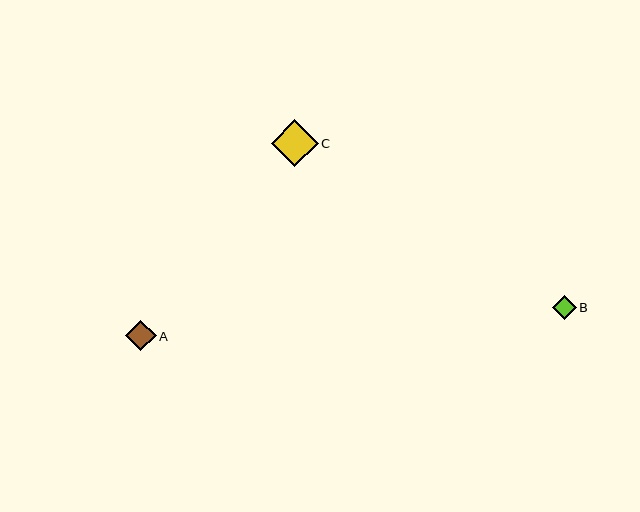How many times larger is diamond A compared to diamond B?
Diamond A is approximately 1.2 times the size of diamond B.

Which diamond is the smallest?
Diamond B is the smallest with a size of approximately 24 pixels.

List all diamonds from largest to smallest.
From largest to smallest: C, A, B.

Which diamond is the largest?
Diamond C is the largest with a size of approximately 47 pixels.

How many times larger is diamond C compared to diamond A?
Diamond C is approximately 1.5 times the size of diamond A.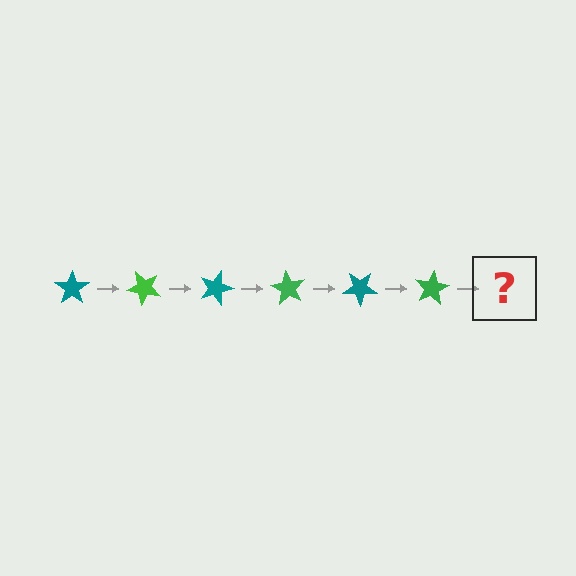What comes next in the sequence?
The next element should be a teal star, rotated 270 degrees from the start.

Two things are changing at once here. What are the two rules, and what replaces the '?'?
The two rules are that it rotates 45 degrees each step and the color cycles through teal and green. The '?' should be a teal star, rotated 270 degrees from the start.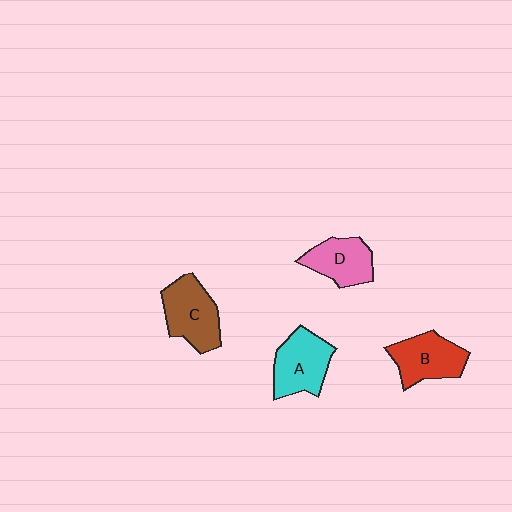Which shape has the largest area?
Shape C (brown).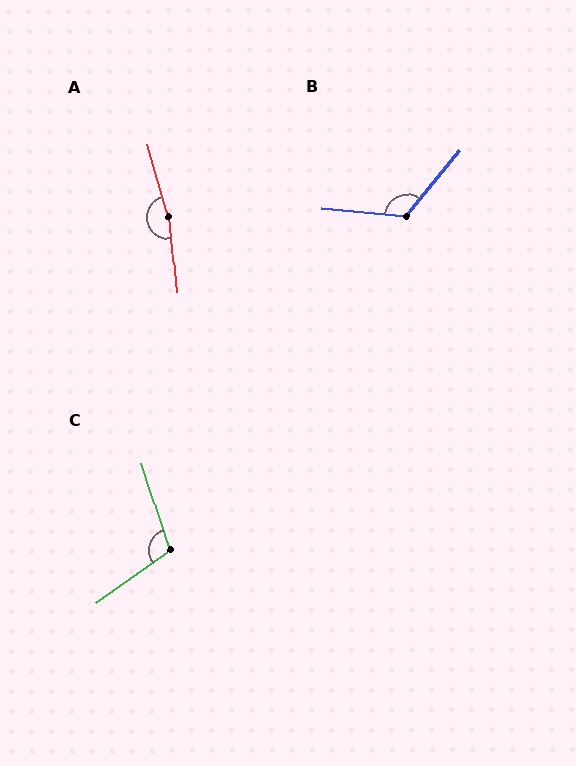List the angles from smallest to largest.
C (108°), B (124°), A (170°).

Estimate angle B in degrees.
Approximately 124 degrees.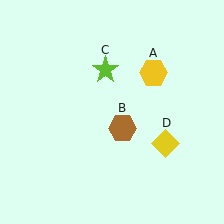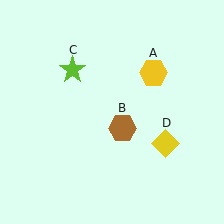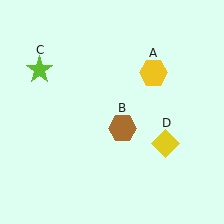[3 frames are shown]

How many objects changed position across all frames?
1 object changed position: lime star (object C).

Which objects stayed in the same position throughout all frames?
Yellow hexagon (object A) and brown hexagon (object B) and yellow diamond (object D) remained stationary.